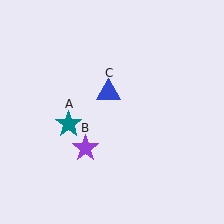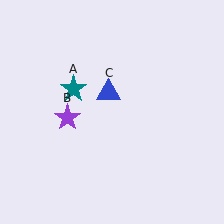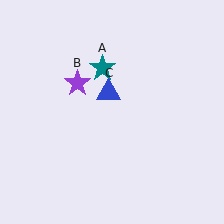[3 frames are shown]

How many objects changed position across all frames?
2 objects changed position: teal star (object A), purple star (object B).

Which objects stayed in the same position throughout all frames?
Blue triangle (object C) remained stationary.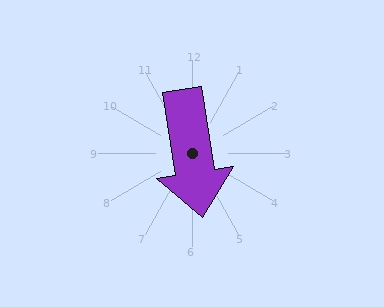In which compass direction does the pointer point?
South.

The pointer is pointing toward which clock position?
Roughly 6 o'clock.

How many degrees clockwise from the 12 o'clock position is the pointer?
Approximately 171 degrees.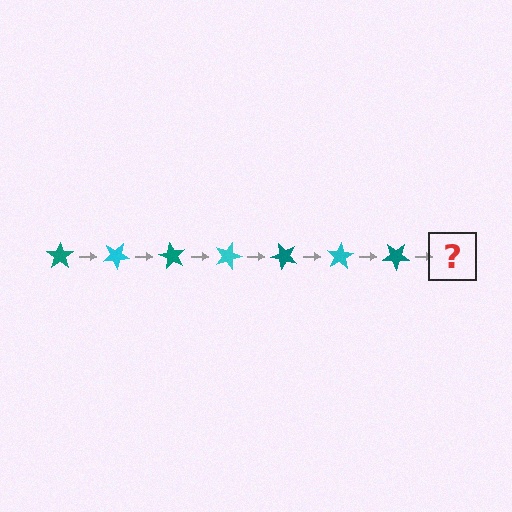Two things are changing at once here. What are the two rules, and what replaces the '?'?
The two rules are that it rotates 30 degrees each step and the color cycles through teal and cyan. The '?' should be a cyan star, rotated 210 degrees from the start.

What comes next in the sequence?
The next element should be a cyan star, rotated 210 degrees from the start.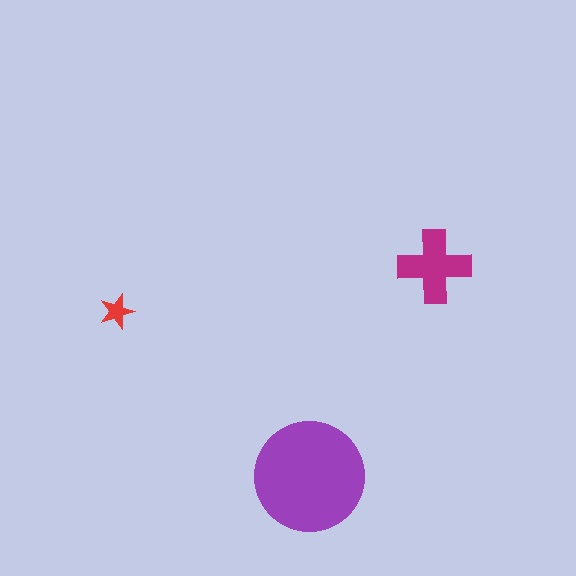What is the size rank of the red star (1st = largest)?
3rd.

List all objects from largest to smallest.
The purple circle, the magenta cross, the red star.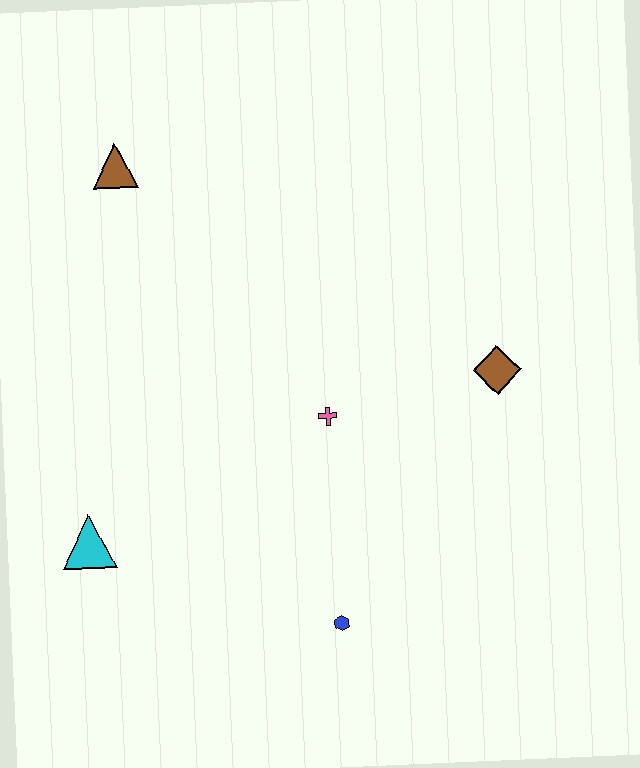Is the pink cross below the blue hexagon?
No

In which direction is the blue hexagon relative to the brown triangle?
The blue hexagon is below the brown triangle.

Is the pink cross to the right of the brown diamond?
No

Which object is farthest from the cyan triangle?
The brown diamond is farthest from the cyan triangle.